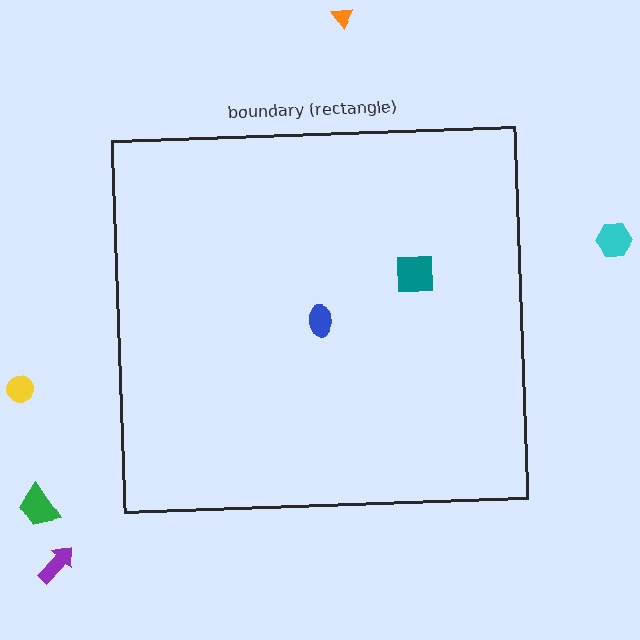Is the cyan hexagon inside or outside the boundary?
Outside.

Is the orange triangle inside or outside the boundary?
Outside.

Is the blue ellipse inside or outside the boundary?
Inside.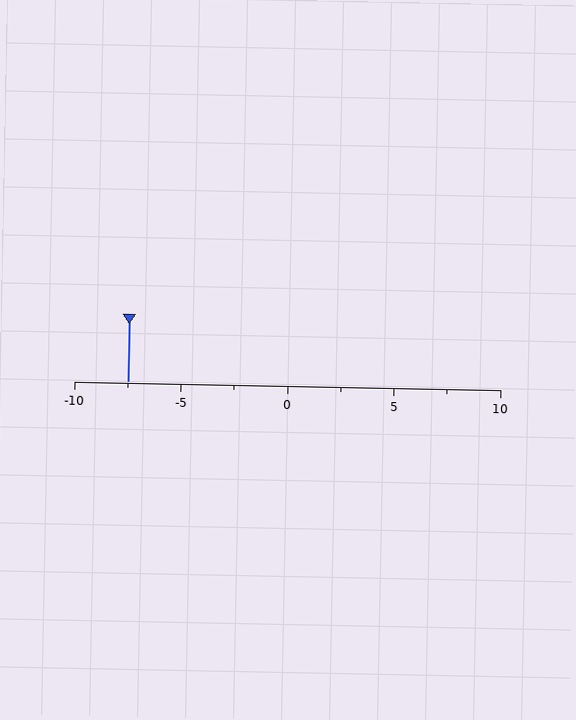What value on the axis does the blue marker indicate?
The marker indicates approximately -7.5.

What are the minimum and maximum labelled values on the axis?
The axis runs from -10 to 10.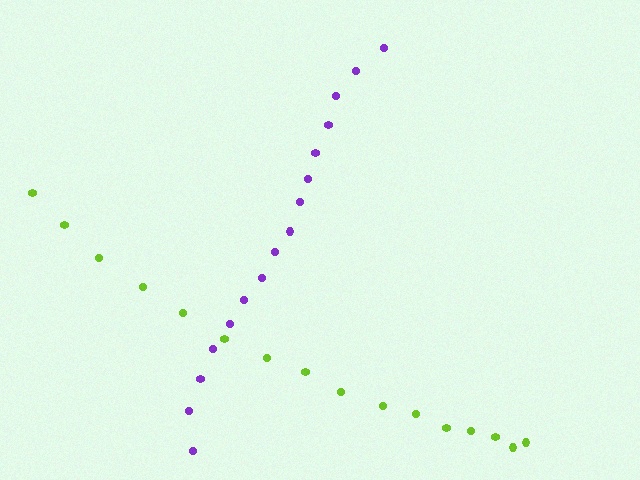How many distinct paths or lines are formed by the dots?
There are 2 distinct paths.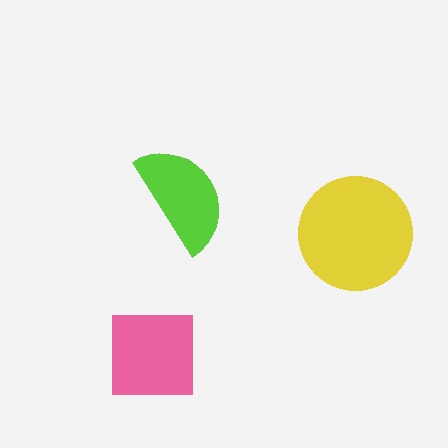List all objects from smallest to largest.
The lime semicircle, the pink square, the yellow circle.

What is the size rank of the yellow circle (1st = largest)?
1st.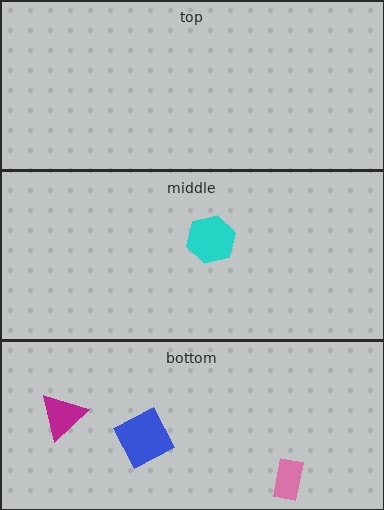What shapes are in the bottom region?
The magenta triangle, the blue square, the pink rectangle.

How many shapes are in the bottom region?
3.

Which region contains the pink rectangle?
The bottom region.